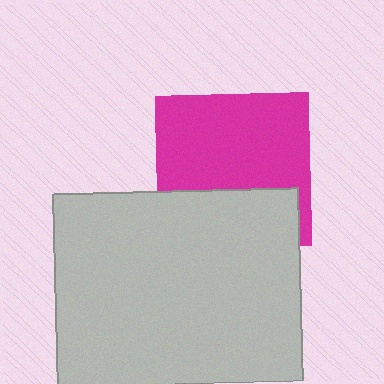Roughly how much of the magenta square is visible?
About half of it is visible (roughly 64%).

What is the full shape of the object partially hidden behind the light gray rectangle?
The partially hidden object is a magenta square.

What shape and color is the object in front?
The object in front is a light gray rectangle.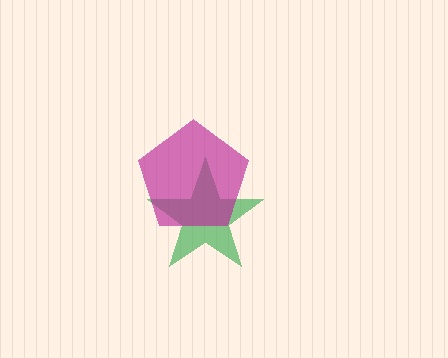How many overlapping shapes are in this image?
There are 2 overlapping shapes in the image.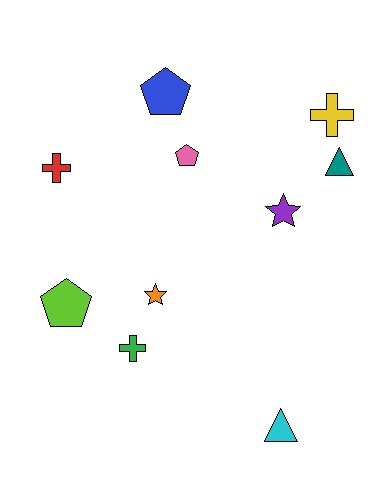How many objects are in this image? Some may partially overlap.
There are 10 objects.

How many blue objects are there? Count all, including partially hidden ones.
There is 1 blue object.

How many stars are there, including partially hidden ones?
There are 2 stars.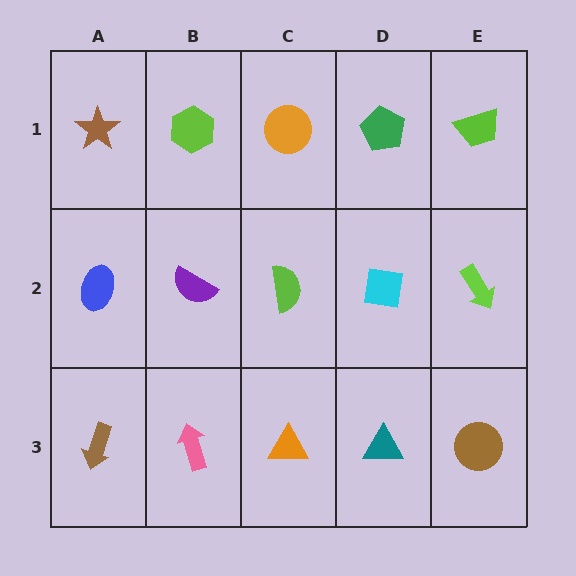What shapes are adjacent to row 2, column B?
A lime hexagon (row 1, column B), a pink arrow (row 3, column B), a blue ellipse (row 2, column A), a lime semicircle (row 2, column C).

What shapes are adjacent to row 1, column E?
A lime arrow (row 2, column E), a green pentagon (row 1, column D).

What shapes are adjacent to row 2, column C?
An orange circle (row 1, column C), an orange triangle (row 3, column C), a purple semicircle (row 2, column B), a cyan square (row 2, column D).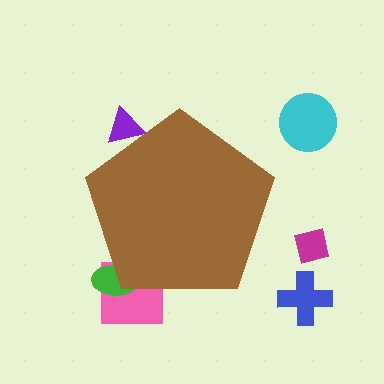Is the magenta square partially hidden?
No, the magenta square is fully visible.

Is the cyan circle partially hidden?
No, the cyan circle is fully visible.